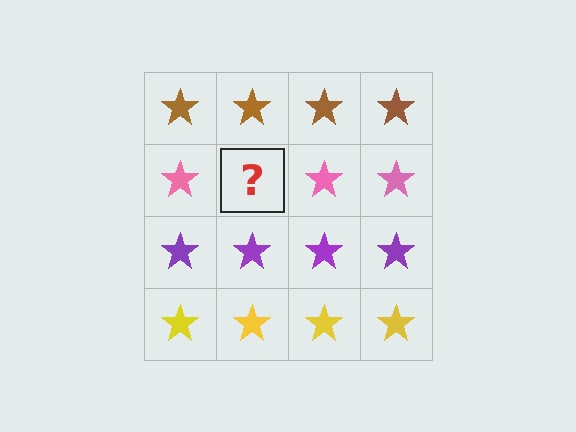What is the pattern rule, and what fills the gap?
The rule is that each row has a consistent color. The gap should be filled with a pink star.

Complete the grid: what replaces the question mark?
The question mark should be replaced with a pink star.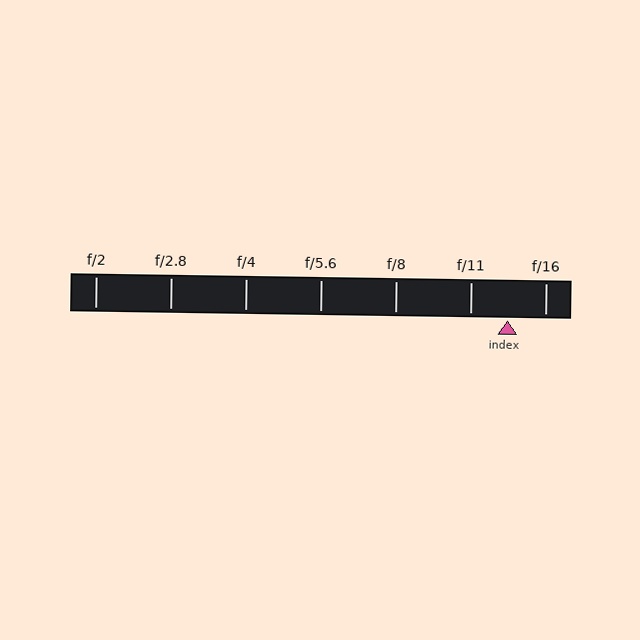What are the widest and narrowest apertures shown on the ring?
The widest aperture shown is f/2 and the narrowest is f/16.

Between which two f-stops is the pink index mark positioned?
The index mark is between f/11 and f/16.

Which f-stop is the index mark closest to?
The index mark is closest to f/11.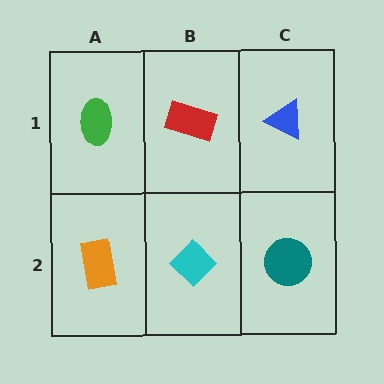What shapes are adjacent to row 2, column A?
A green ellipse (row 1, column A), a cyan diamond (row 2, column B).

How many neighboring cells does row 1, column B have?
3.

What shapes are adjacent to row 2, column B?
A red rectangle (row 1, column B), an orange rectangle (row 2, column A), a teal circle (row 2, column C).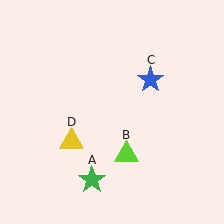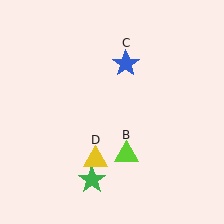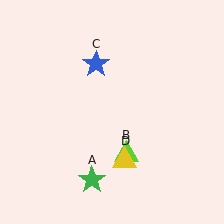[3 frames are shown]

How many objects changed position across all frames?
2 objects changed position: blue star (object C), yellow triangle (object D).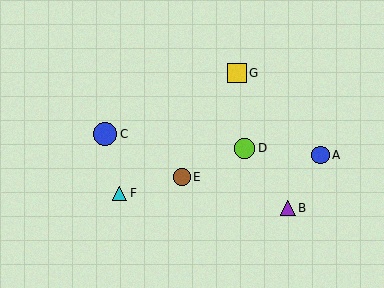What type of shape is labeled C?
Shape C is a blue circle.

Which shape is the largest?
The blue circle (labeled C) is the largest.